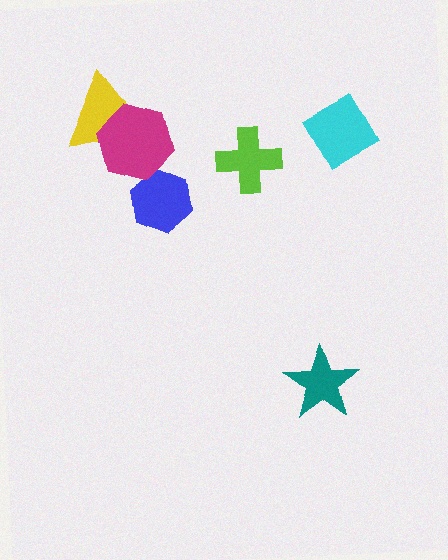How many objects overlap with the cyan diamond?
0 objects overlap with the cyan diamond.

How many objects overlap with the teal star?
0 objects overlap with the teal star.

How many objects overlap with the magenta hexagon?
2 objects overlap with the magenta hexagon.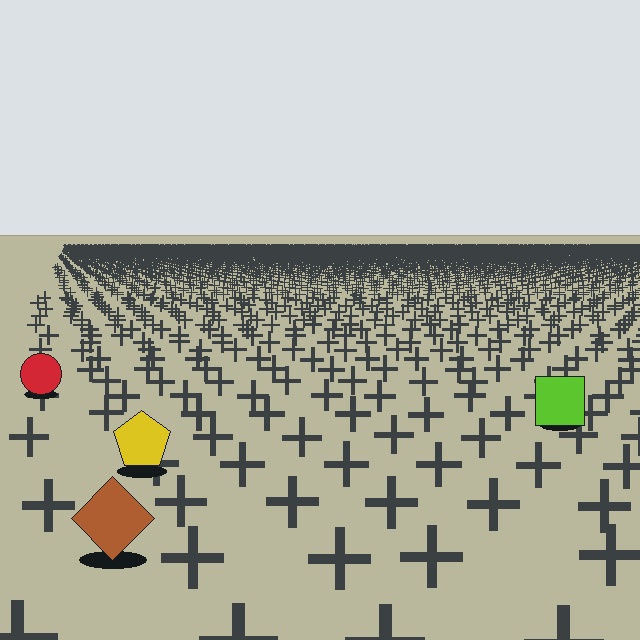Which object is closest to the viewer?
The brown diamond is closest. The texture marks near it are larger and more spread out.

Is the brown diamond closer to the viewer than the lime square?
Yes. The brown diamond is closer — you can tell from the texture gradient: the ground texture is coarser near it.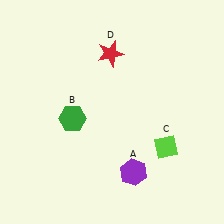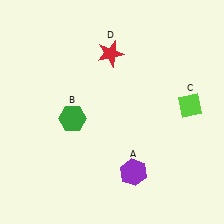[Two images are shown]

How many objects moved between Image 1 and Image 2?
1 object moved between the two images.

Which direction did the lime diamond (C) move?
The lime diamond (C) moved up.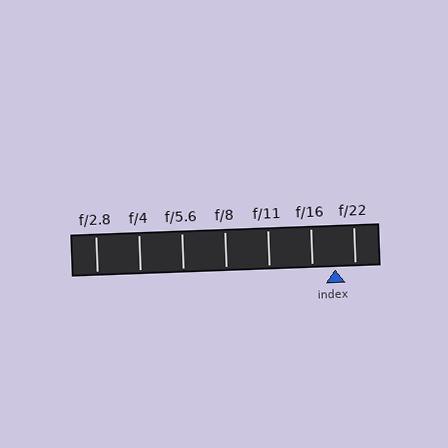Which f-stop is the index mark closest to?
The index mark is closest to f/22.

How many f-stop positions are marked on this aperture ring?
There are 7 f-stop positions marked.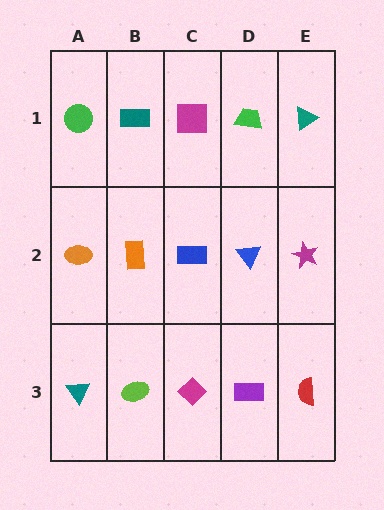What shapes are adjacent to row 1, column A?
An orange ellipse (row 2, column A), a teal rectangle (row 1, column B).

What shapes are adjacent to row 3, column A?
An orange ellipse (row 2, column A), a lime ellipse (row 3, column B).